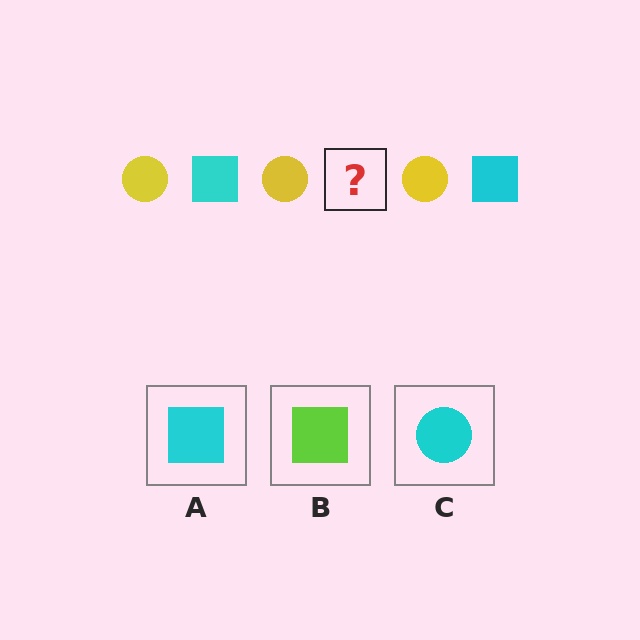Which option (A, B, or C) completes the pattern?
A.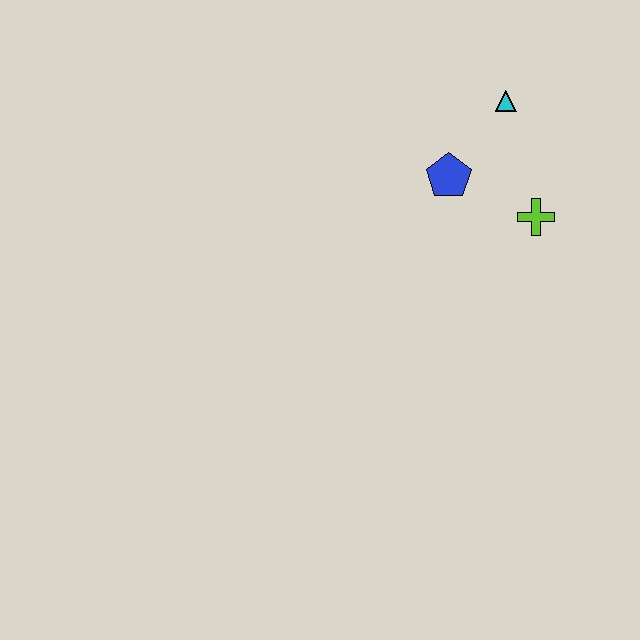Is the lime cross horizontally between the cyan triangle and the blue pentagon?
No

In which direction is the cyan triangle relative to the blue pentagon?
The cyan triangle is above the blue pentagon.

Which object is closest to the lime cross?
The blue pentagon is closest to the lime cross.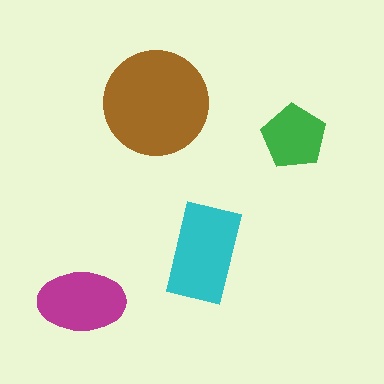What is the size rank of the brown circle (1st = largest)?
1st.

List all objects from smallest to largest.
The green pentagon, the magenta ellipse, the cyan rectangle, the brown circle.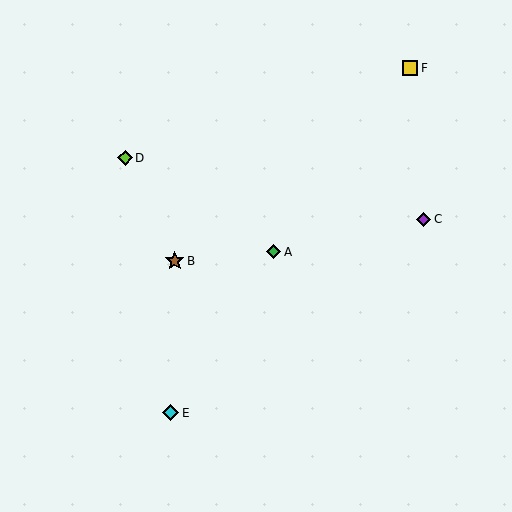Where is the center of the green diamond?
The center of the green diamond is at (274, 252).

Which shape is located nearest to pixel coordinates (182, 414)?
The cyan diamond (labeled E) at (171, 413) is nearest to that location.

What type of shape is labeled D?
Shape D is a lime diamond.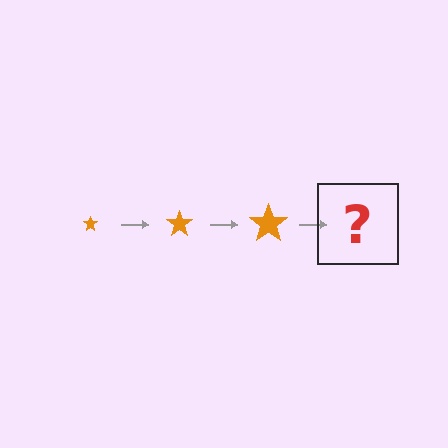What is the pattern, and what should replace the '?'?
The pattern is that the star gets progressively larger each step. The '?' should be an orange star, larger than the previous one.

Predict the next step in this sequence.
The next step is an orange star, larger than the previous one.